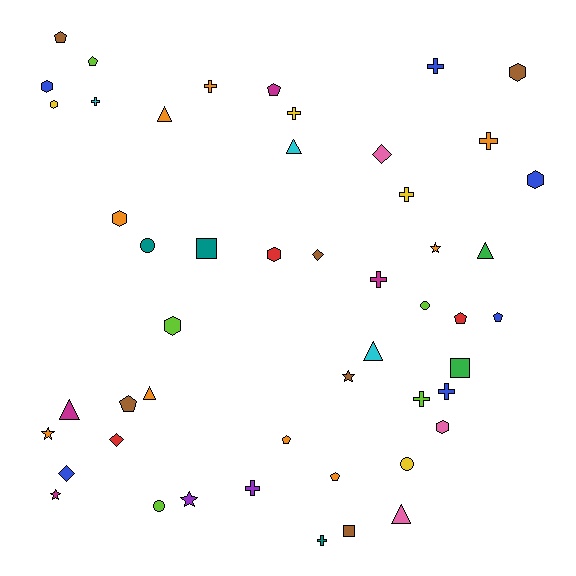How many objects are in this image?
There are 50 objects.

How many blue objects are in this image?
There are 6 blue objects.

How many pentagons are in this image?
There are 8 pentagons.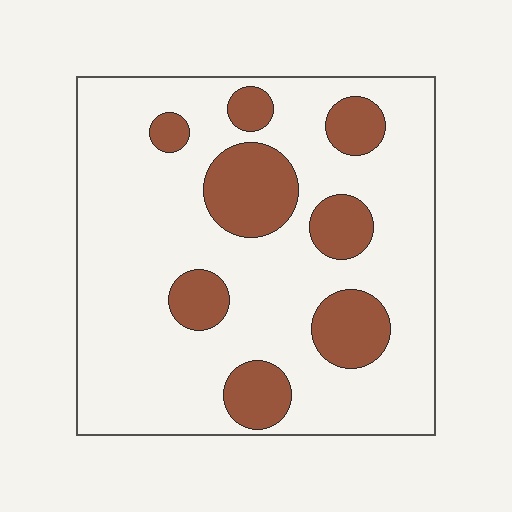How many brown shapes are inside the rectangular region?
8.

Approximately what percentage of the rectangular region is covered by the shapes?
Approximately 20%.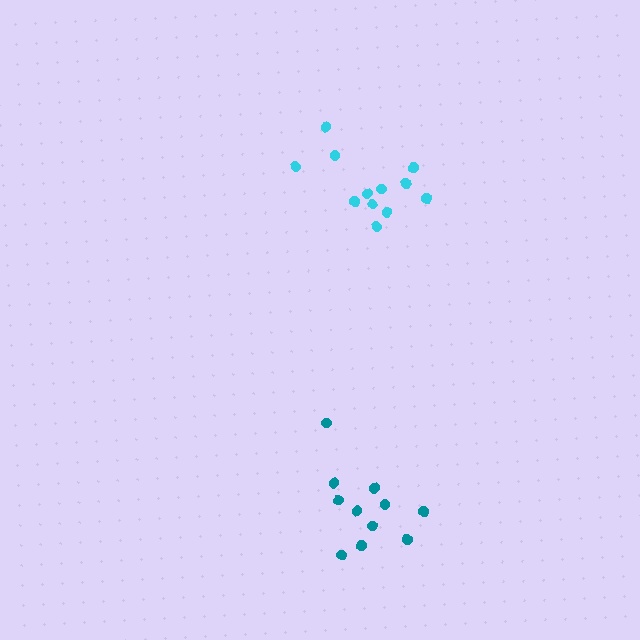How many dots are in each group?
Group 1: 11 dots, Group 2: 12 dots (23 total).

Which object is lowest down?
The teal cluster is bottommost.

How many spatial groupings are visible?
There are 2 spatial groupings.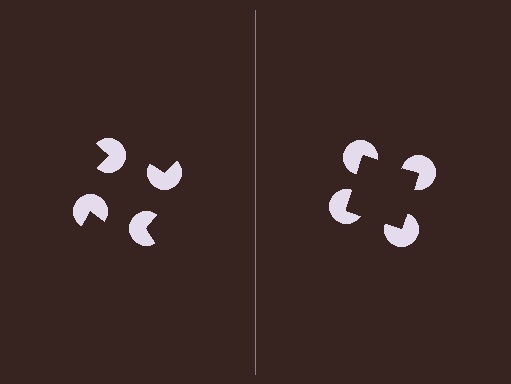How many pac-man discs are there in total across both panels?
8 — 4 on each side.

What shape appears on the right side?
An illusory square.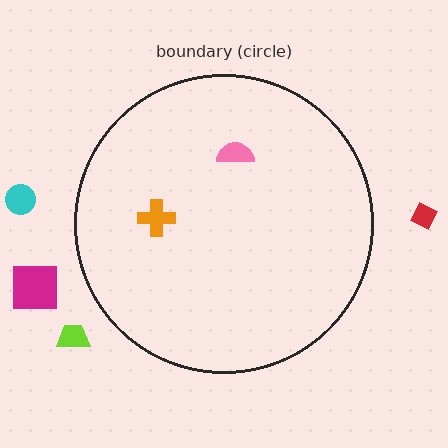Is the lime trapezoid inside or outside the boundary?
Outside.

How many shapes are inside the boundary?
2 inside, 4 outside.